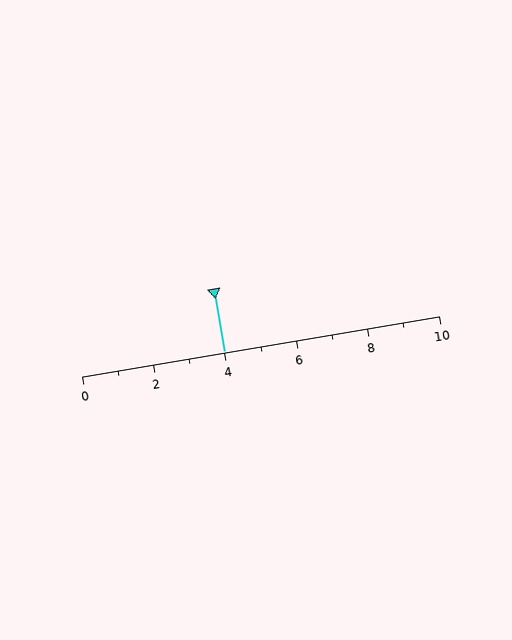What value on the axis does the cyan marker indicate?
The marker indicates approximately 4.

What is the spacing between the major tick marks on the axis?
The major ticks are spaced 2 apart.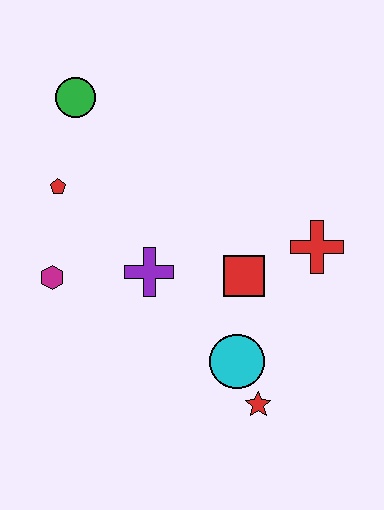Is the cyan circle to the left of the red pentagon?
No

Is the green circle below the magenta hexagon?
No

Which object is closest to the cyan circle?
The red star is closest to the cyan circle.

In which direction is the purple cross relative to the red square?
The purple cross is to the left of the red square.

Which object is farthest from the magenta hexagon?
The red cross is farthest from the magenta hexagon.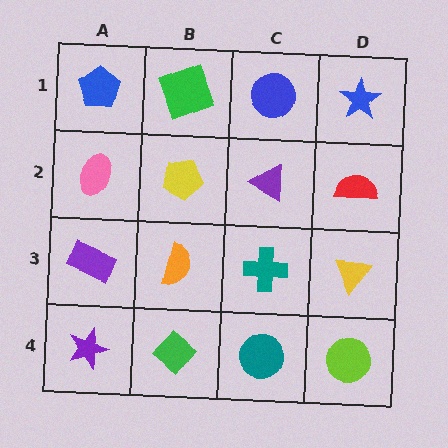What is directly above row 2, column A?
A blue pentagon.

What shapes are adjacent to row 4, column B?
An orange semicircle (row 3, column B), a purple star (row 4, column A), a teal circle (row 4, column C).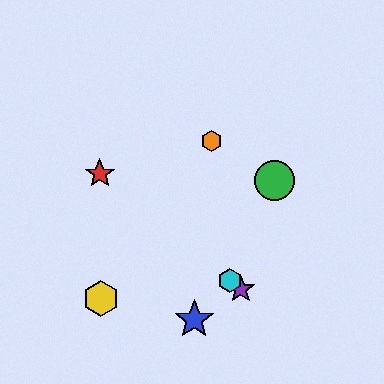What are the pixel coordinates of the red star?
The red star is at (100, 174).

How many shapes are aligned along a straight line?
3 shapes (the red star, the purple star, the cyan hexagon) are aligned along a straight line.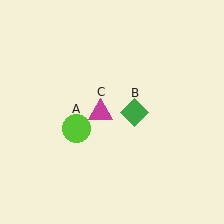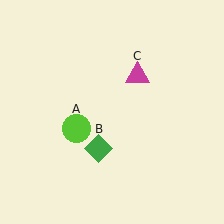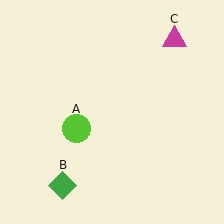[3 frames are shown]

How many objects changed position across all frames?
2 objects changed position: green diamond (object B), magenta triangle (object C).